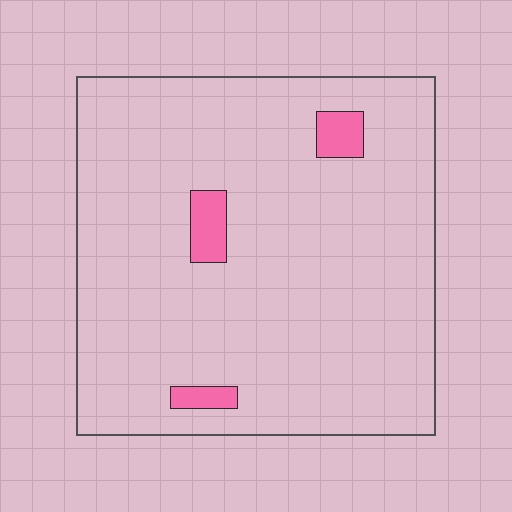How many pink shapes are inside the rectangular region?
3.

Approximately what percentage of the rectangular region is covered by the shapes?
Approximately 5%.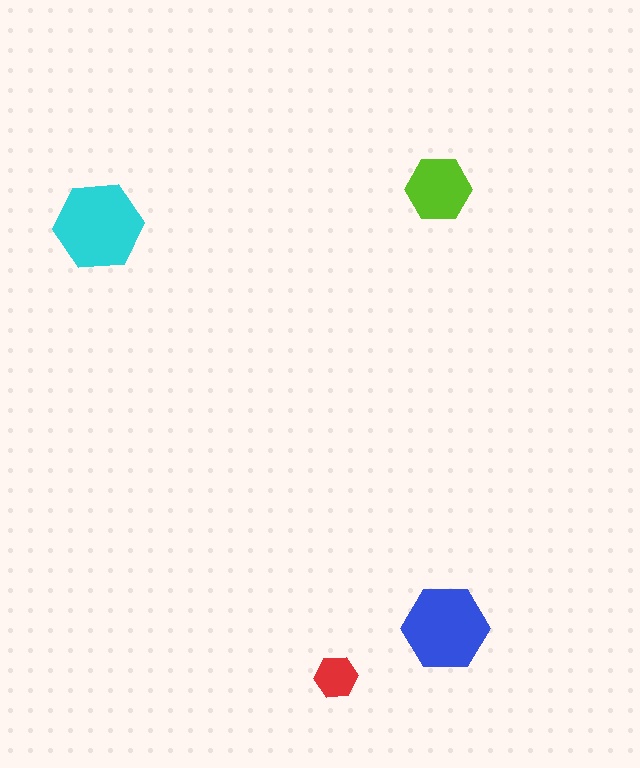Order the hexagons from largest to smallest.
the cyan one, the blue one, the lime one, the red one.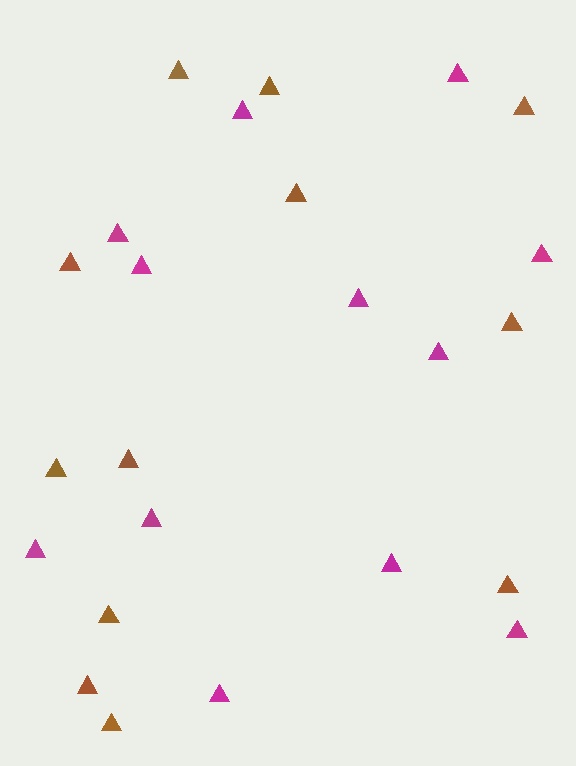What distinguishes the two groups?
There are 2 groups: one group of magenta triangles (12) and one group of brown triangles (12).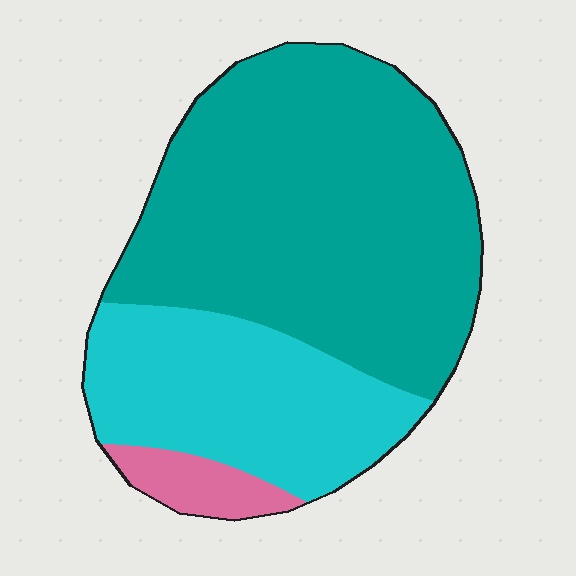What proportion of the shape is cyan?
Cyan covers roughly 30% of the shape.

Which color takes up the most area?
Teal, at roughly 65%.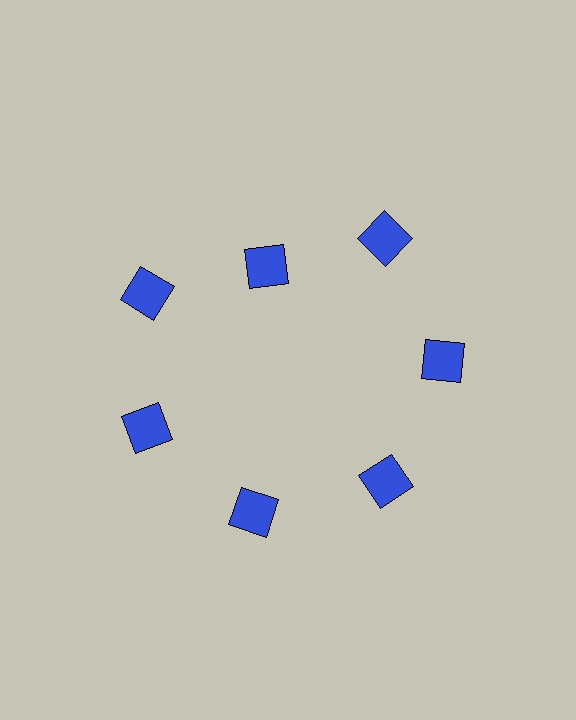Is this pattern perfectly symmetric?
No. The 7 blue squares are arranged in a ring, but one element near the 12 o'clock position is pulled inward toward the center, breaking the 7-fold rotational symmetry.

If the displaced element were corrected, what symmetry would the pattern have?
It would have 7-fold rotational symmetry — the pattern would map onto itself every 51 degrees.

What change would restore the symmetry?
The symmetry would be restored by moving it outward, back onto the ring so that all 7 squares sit at equal angles and equal distance from the center.